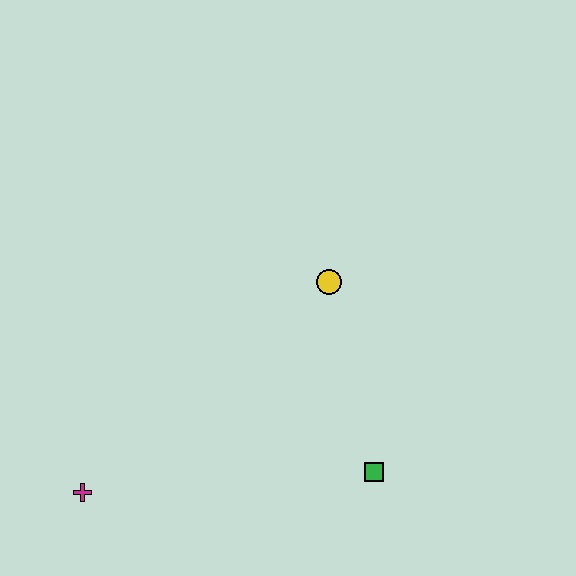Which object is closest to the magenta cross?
The green square is closest to the magenta cross.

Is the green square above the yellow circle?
No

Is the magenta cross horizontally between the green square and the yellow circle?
No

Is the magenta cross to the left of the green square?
Yes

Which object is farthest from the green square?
The magenta cross is farthest from the green square.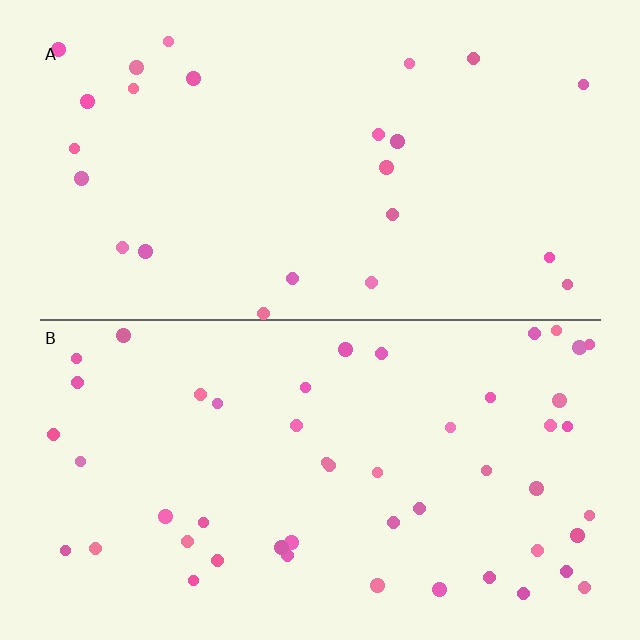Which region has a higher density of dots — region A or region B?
B (the bottom).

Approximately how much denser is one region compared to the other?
Approximately 2.1× — region B over region A.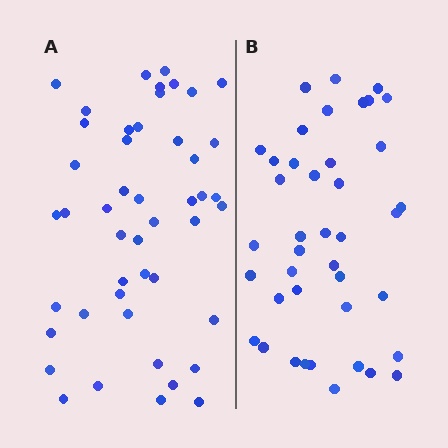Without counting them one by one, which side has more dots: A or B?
Region A (the left region) has more dots.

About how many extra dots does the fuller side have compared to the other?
Region A has about 6 more dots than region B.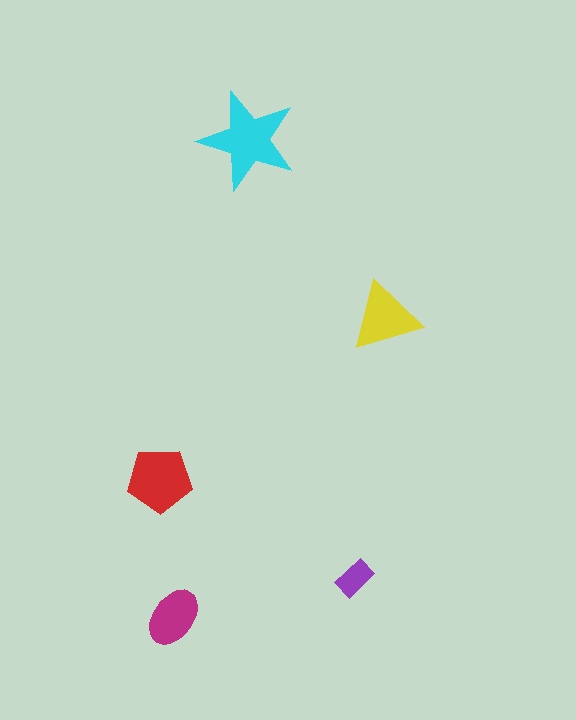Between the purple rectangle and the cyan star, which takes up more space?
The cyan star.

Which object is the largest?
The cyan star.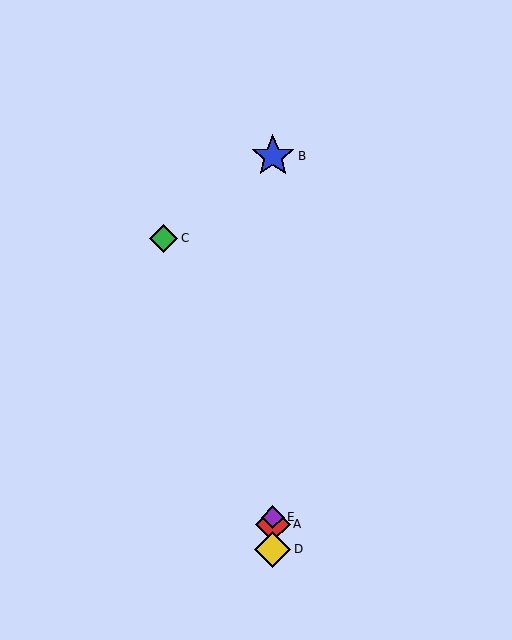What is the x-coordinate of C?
Object C is at x≈164.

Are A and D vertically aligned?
Yes, both are at x≈273.